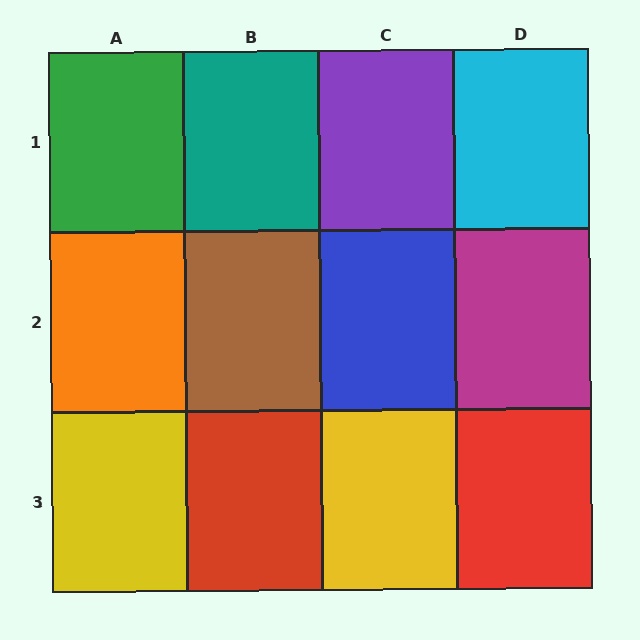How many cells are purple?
1 cell is purple.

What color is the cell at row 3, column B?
Red.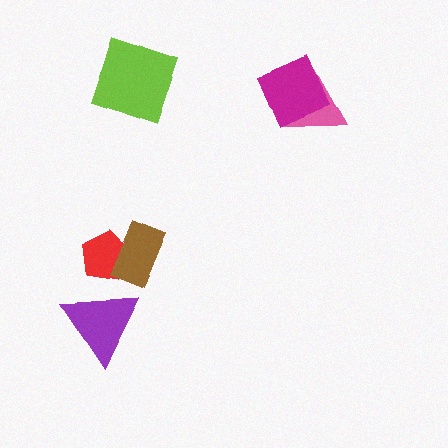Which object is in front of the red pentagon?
The brown rectangle is in front of the red pentagon.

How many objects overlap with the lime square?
0 objects overlap with the lime square.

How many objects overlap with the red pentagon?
1 object overlaps with the red pentagon.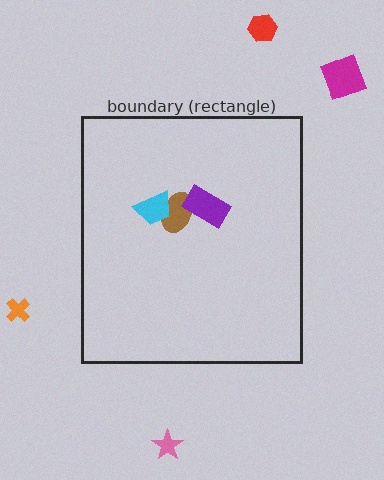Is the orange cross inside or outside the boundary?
Outside.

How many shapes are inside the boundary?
3 inside, 4 outside.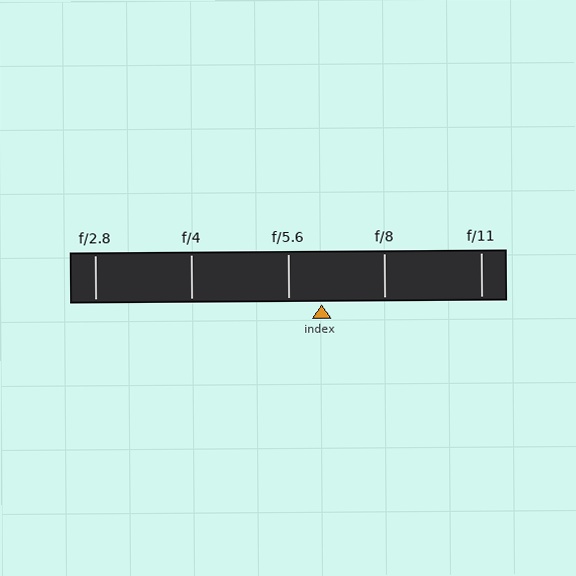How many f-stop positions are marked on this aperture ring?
There are 5 f-stop positions marked.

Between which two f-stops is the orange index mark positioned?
The index mark is between f/5.6 and f/8.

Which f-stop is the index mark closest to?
The index mark is closest to f/5.6.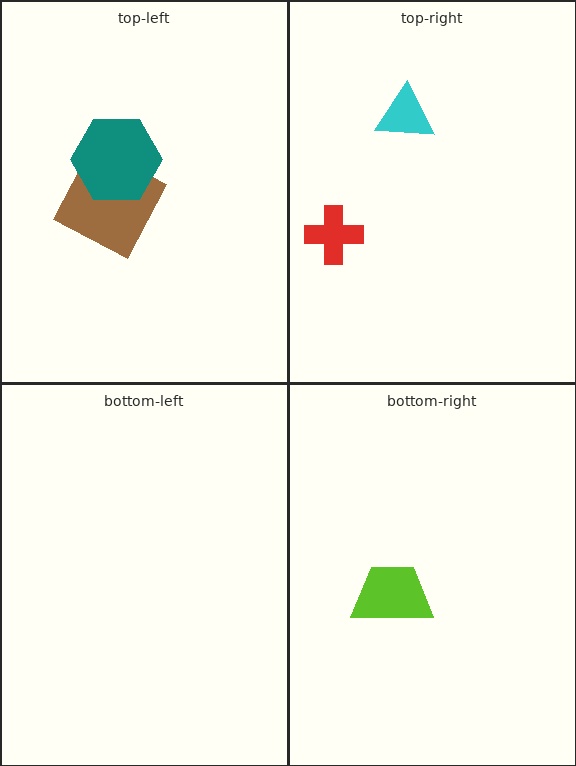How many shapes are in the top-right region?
2.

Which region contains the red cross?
The top-right region.